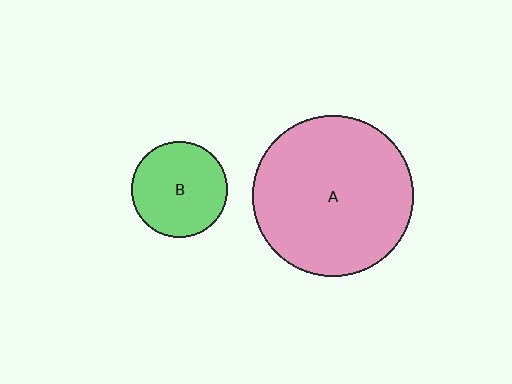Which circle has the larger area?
Circle A (pink).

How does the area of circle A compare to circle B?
Approximately 2.8 times.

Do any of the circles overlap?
No, none of the circles overlap.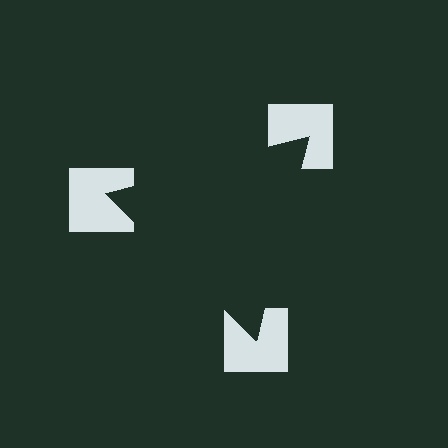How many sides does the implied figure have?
3 sides.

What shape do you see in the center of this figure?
An illusory triangle — its edges are inferred from the aligned wedge cuts in the notched squares, not physically drawn.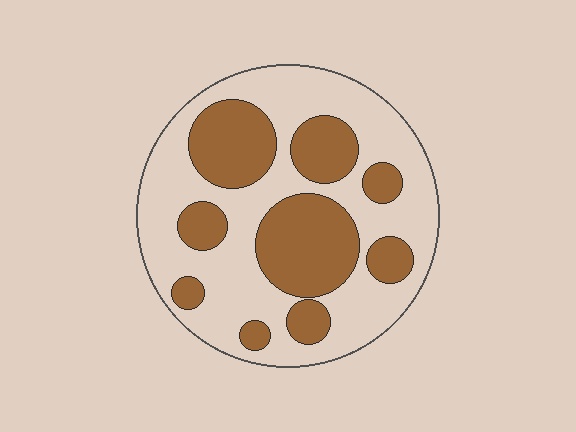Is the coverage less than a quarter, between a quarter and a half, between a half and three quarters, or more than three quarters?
Between a quarter and a half.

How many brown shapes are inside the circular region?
9.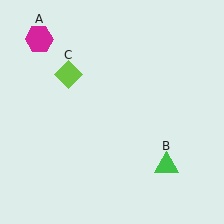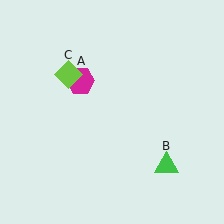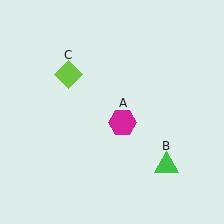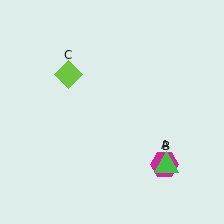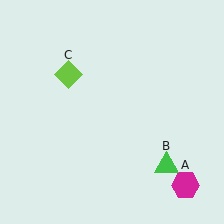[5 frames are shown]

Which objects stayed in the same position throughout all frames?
Green triangle (object B) and lime diamond (object C) remained stationary.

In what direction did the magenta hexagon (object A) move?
The magenta hexagon (object A) moved down and to the right.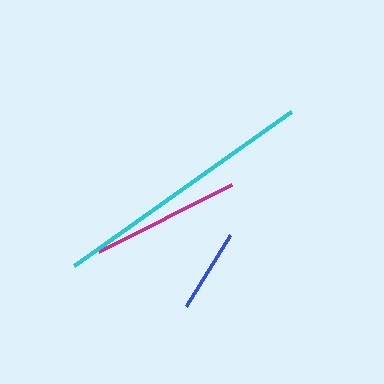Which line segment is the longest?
The cyan line is the longest at approximately 266 pixels.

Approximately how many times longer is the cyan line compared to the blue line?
The cyan line is approximately 3.2 times the length of the blue line.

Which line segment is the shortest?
The blue line is the shortest at approximately 84 pixels.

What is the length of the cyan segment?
The cyan segment is approximately 266 pixels long.